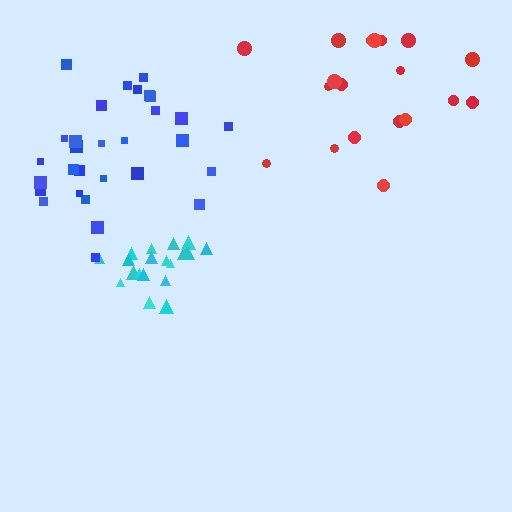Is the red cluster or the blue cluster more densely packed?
Blue.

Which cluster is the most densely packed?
Cyan.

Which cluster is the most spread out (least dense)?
Red.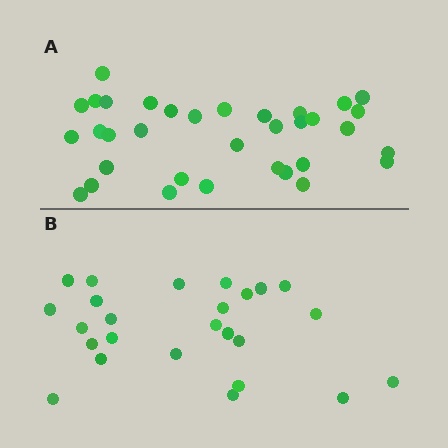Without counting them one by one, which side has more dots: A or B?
Region A (the top region) has more dots.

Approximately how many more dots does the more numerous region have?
Region A has roughly 8 or so more dots than region B.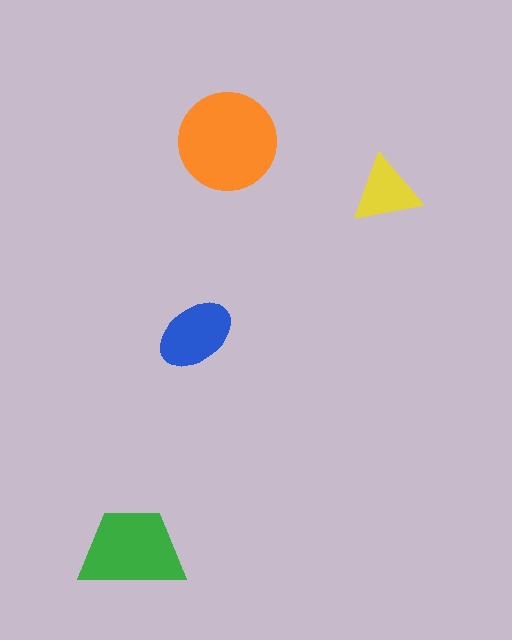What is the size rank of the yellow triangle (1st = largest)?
4th.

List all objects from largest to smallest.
The orange circle, the green trapezoid, the blue ellipse, the yellow triangle.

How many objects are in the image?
There are 4 objects in the image.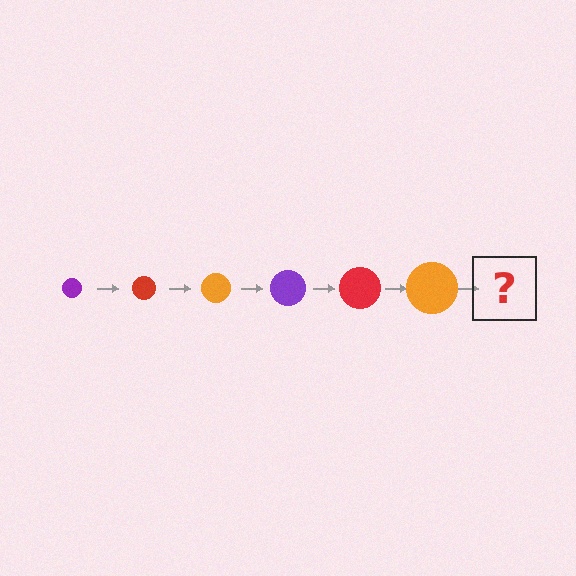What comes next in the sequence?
The next element should be a purple circle, larger than the previous one.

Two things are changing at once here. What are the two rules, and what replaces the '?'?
The two rules are that the circle grows larger each step and the color cycles through purple, red, and orange. The '?' should be a purple circle, larger than the previous one.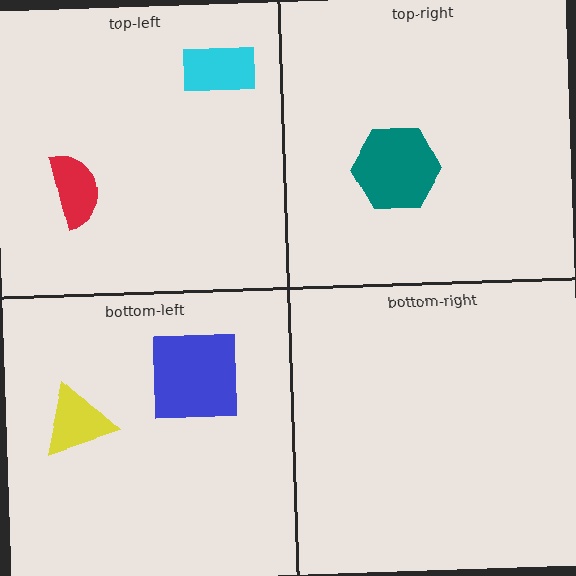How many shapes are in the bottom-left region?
2.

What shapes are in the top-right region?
The teal hexagon.